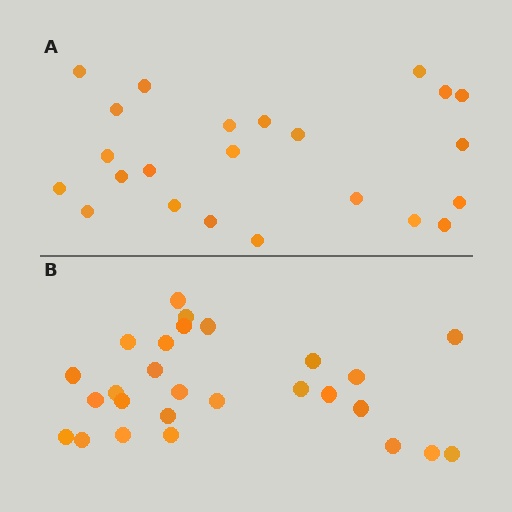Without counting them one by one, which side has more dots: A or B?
Region B (the bottom region) has more dots.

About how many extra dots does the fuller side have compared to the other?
Region B has about 4 more dots than region A.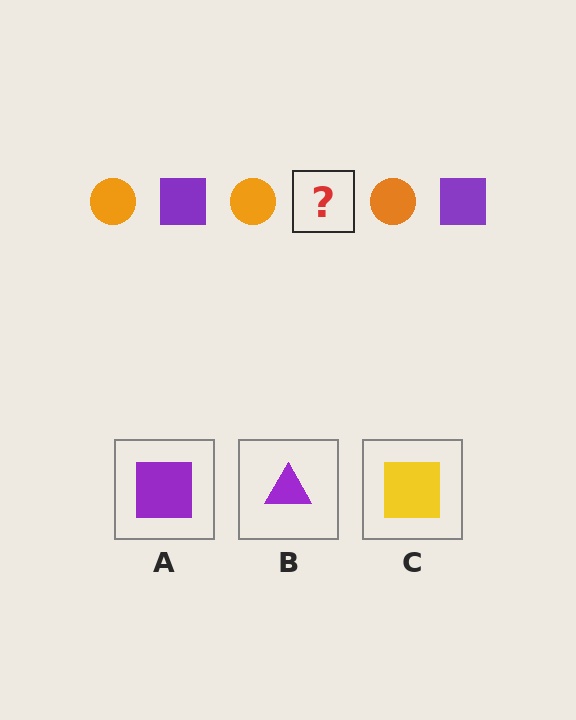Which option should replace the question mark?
Option A.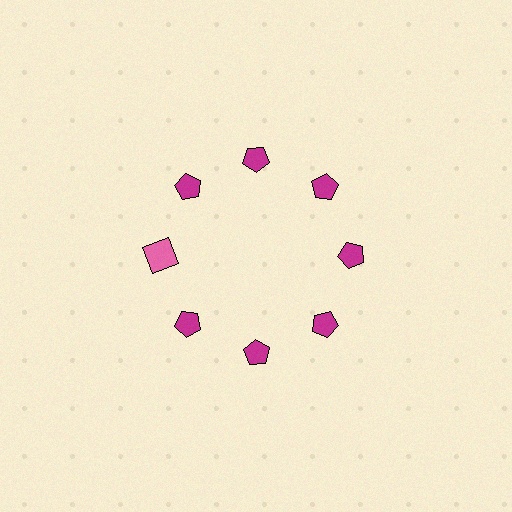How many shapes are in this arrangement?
There are 8 shapes arranged in a ring pattern.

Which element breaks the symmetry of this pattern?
The pink square at roughly the 9 o'clock position breaks the symmetry. All other shapes are magenta pentagons.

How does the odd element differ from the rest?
It differs in both color (pink instead of magenta) and shape (square instead of pentagon).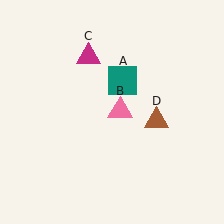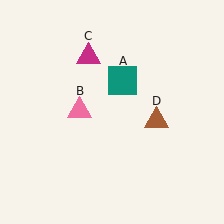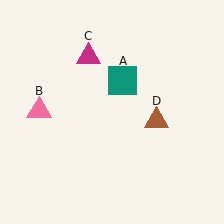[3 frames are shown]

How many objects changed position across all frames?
1 object changed position: pink triangle (object B).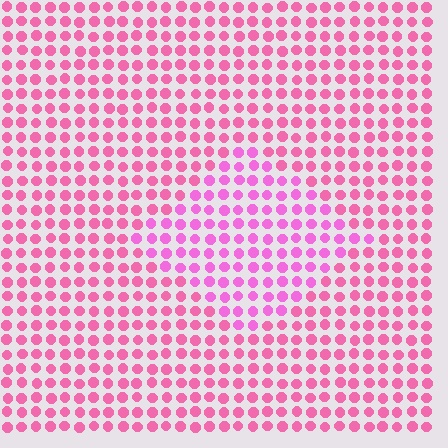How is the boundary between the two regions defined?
The boundary is defined purely by a slight shift in hue (about 21 degrees). Spacing, size, and orientation are identical on both sides.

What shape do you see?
I see a diamond.